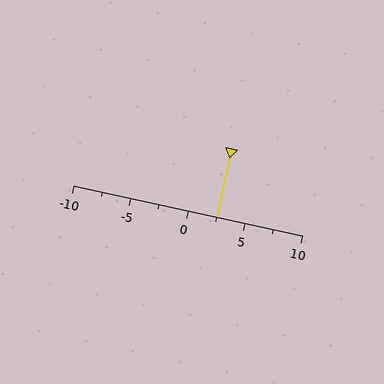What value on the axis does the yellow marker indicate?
The marker indicates approximately 2.5.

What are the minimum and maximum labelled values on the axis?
The axis runs from -10 to 10.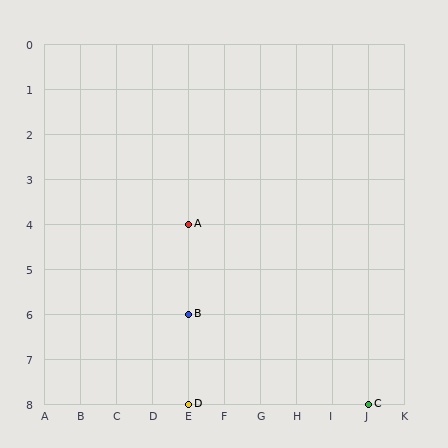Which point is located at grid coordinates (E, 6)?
Point B is at (E, 6).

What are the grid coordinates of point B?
Point B is at grid coordinates (E, 6).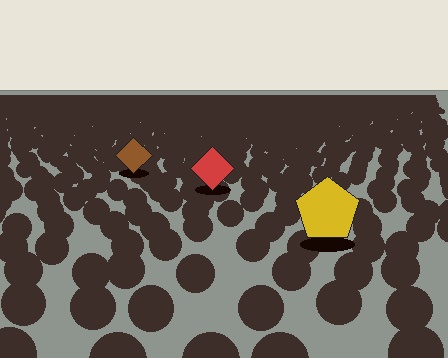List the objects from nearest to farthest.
From nearest to farthest: the yellow pentagon, the red diamond, the brown diamond.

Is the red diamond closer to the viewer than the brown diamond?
Yes. The red diamond is closer — you can tell from the texture gradient: the ground texture is coarser near it.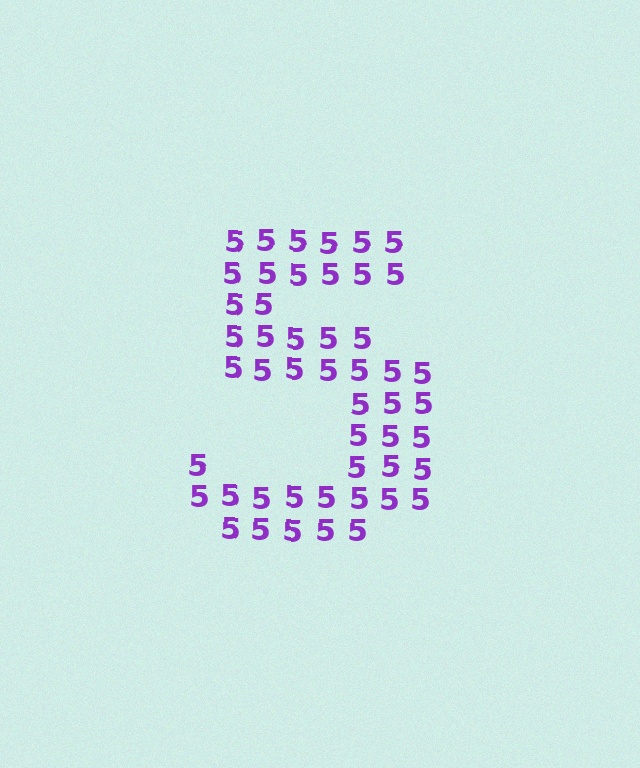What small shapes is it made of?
It is made of small digit 5's.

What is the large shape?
The large shape is the digit 5.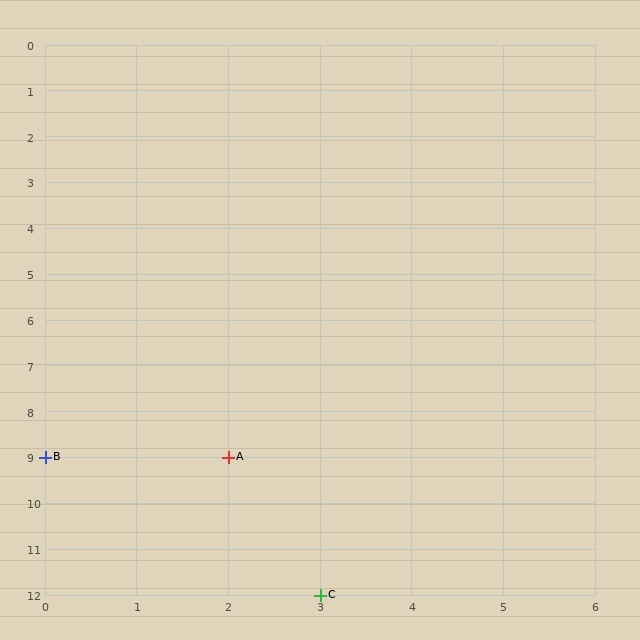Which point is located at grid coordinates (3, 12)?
Point C is at (3, 12).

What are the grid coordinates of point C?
Point C is at grid coordinates (3, 12).